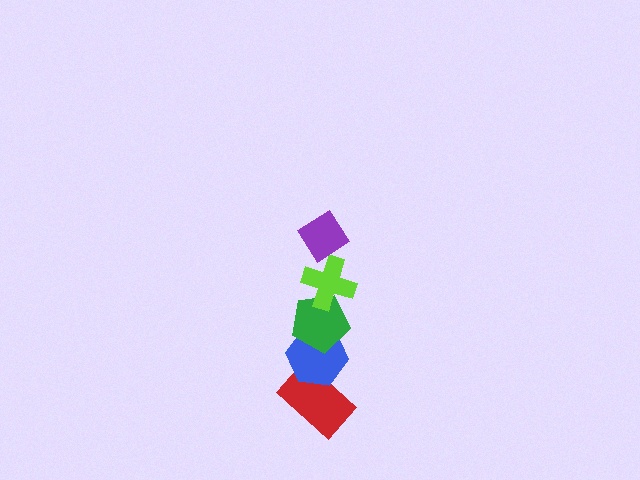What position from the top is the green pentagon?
The green pentagon is 3rd from the top.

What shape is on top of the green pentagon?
The lime cross is on top of the green pentagon.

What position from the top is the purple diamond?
The purple diamond is 1st from the top.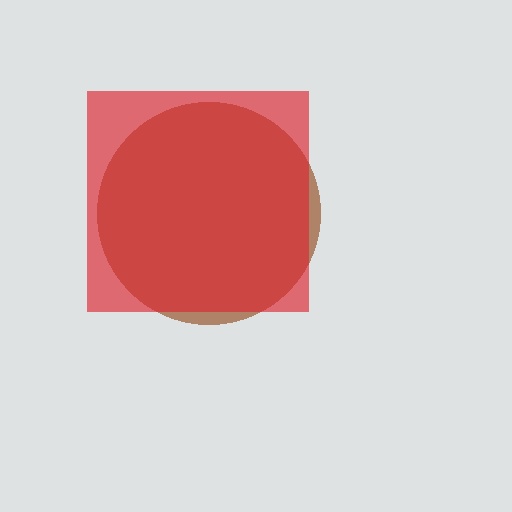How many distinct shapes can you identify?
There are 2 distinct shapes: a brown circle, a red square.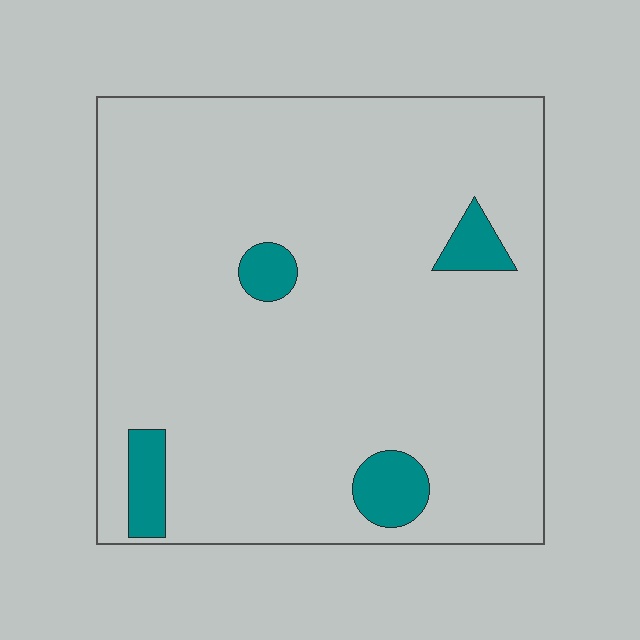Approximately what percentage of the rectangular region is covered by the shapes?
Approximately 5%.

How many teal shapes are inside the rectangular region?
4.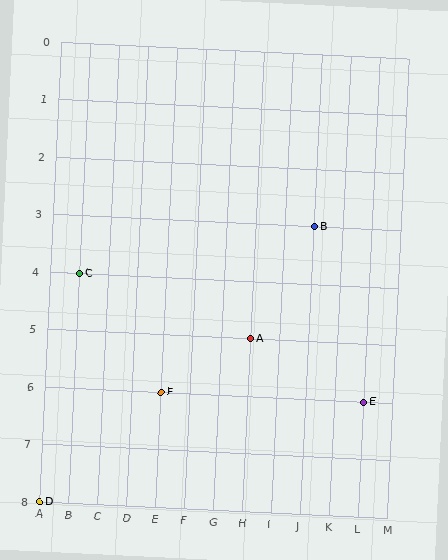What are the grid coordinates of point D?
Point D is at grid coordinates (A, 8).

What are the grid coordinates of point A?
Point A is at grid coordinates (H, 5).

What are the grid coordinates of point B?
Point B is at grid coordinates (J, 3).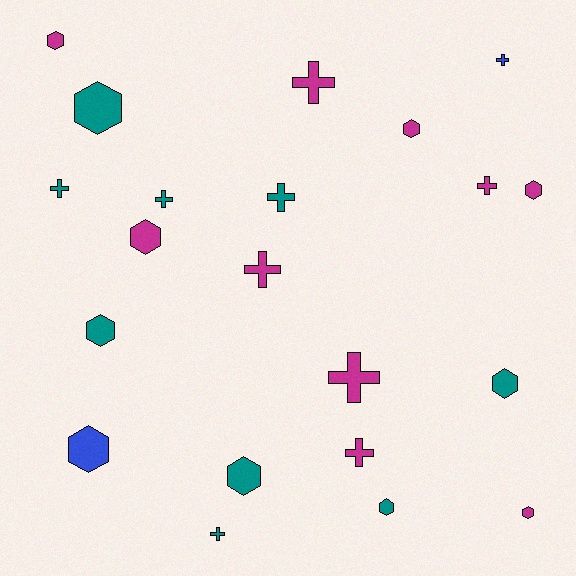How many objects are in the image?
There are 21 objects.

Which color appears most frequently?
Magenta, with 10 objects.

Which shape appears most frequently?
Hexagon, with 11 objects.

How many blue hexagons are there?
There is 1 blue hexagon.